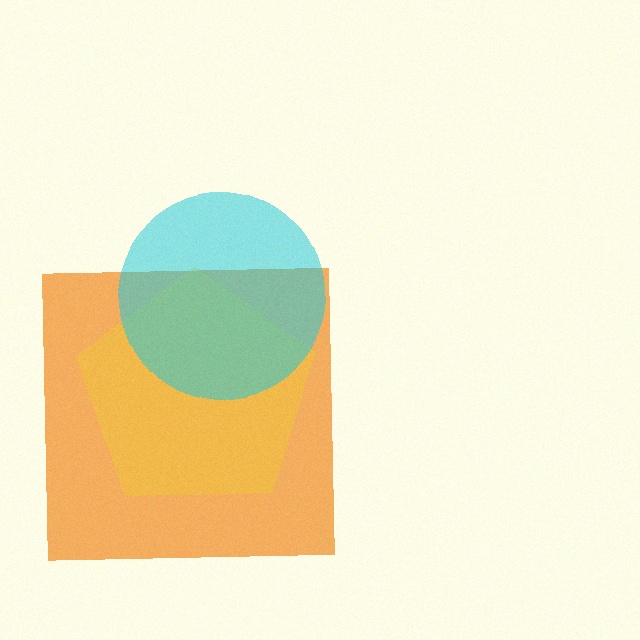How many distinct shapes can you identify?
There are 3 distinct shapes: an orange square, a yellow pentagon, a cyan circle.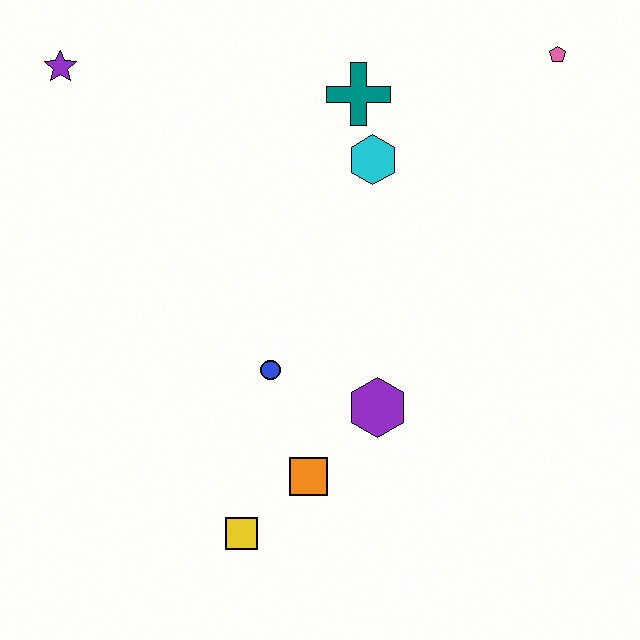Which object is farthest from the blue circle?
The pink pentagon is farthest from the blue circle.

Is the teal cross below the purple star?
Yes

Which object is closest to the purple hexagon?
The orange square is closest to the purple hexagon.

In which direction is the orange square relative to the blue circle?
The orange square is below the blue circle.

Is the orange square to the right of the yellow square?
Yes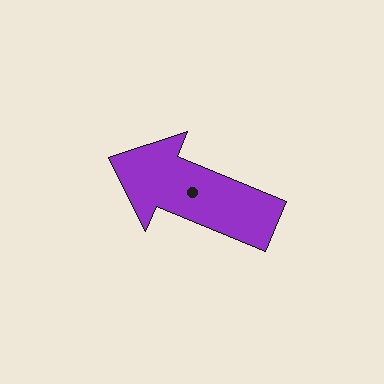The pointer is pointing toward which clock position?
Roughly 10 o'clock.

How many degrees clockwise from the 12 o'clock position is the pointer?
Approximately 292 degrees.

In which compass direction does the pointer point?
West.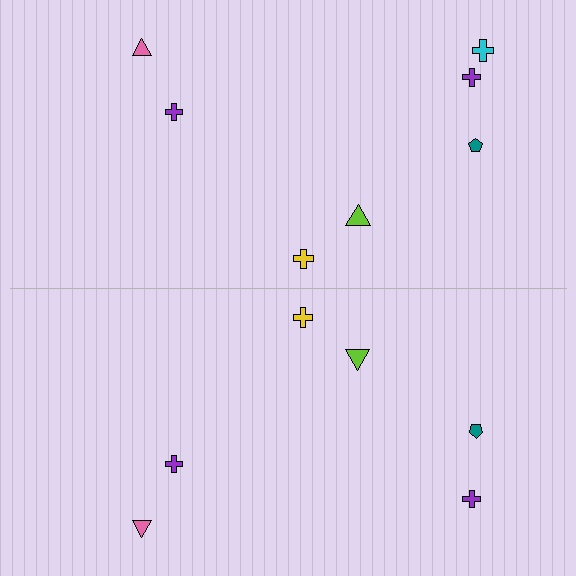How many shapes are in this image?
There are 13 shapes in this image.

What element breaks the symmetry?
A cyan cross is missing from the bottom side.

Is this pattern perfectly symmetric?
No, the pattern is not perfectly symmetric. A cyan cross is missing from the bottom side.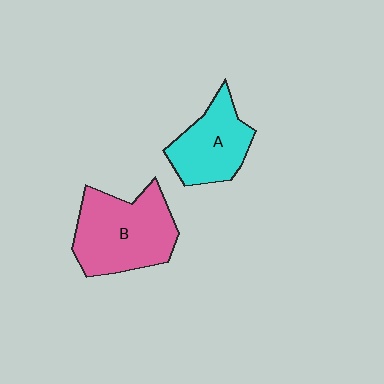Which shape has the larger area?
Shape B (pink).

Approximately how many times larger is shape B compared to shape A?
Approximately 1.4 times.